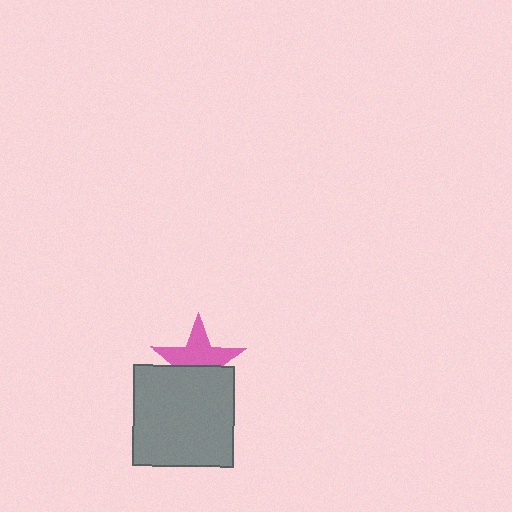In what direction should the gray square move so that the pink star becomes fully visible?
The gray square should move down. That is the shortest direction to clear the overlap and leave the pink star fully visible.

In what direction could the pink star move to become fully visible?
The pink star could move up. That would shift it out from behind the gray square entirely.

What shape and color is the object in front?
The object in front is a gray square.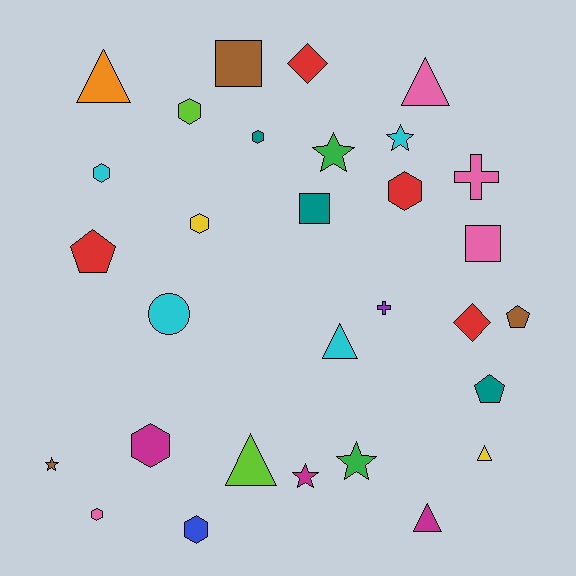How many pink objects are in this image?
There are 4 pink objects.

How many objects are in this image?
There are 30 objects.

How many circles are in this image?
There is 1 circle.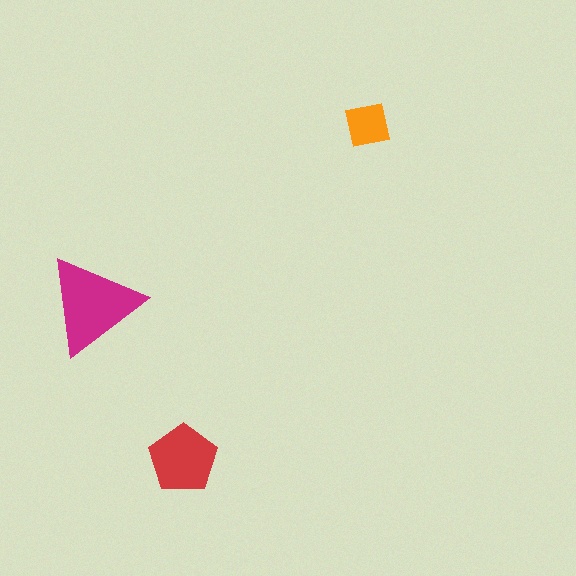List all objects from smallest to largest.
The orange square, the red pentagon, the magenta triangle.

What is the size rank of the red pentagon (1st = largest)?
2nd.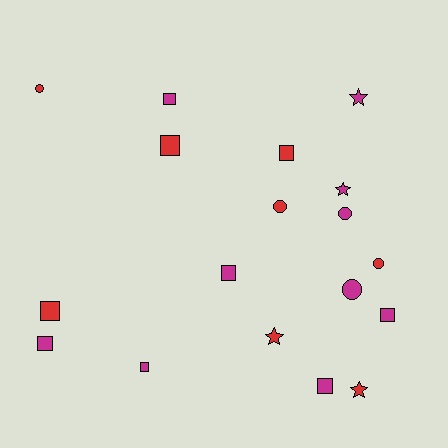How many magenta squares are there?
There are 6 magenta squares.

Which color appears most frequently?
Magenta, with 10 objects.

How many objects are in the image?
There are 18 objects.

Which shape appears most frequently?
Square, with 9 objects.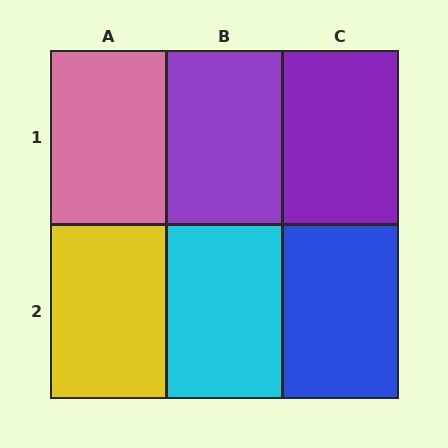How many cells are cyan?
1 cell is cyan.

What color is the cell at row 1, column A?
Pink.